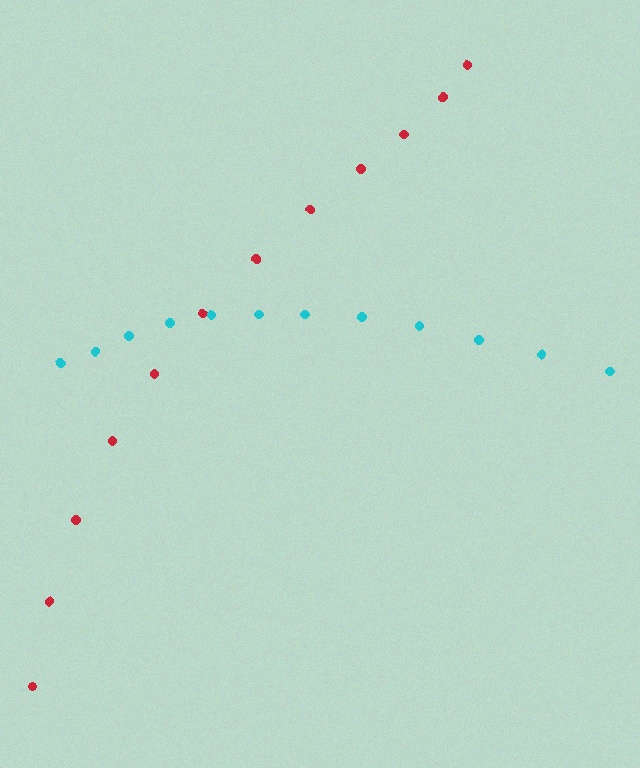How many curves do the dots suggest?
There are 2 distinct paths.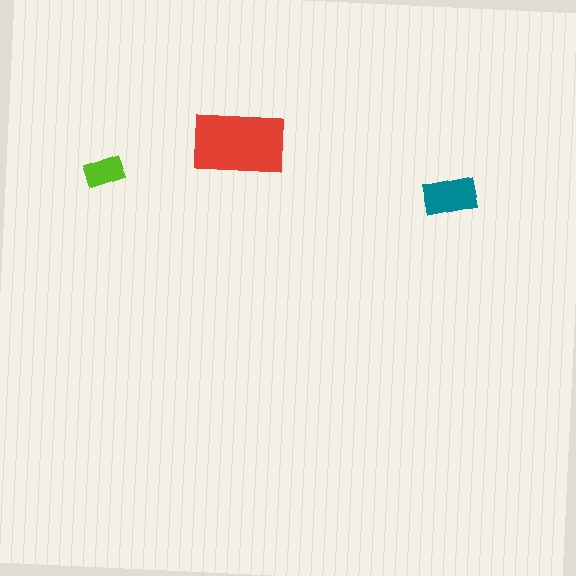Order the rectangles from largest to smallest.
the red one, the teal one, the lime one.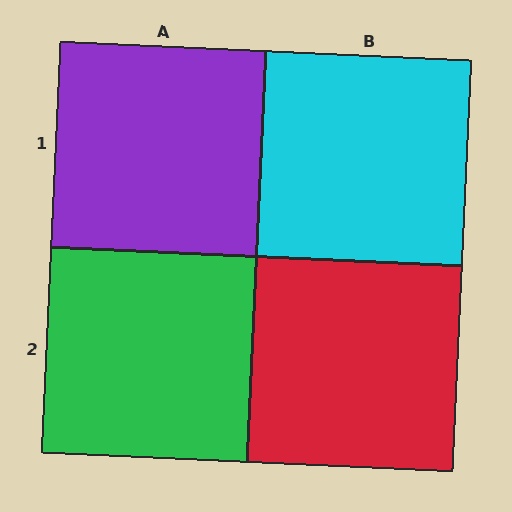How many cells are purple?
1 cell is purple.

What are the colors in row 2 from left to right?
Green, red.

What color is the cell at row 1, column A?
Purple.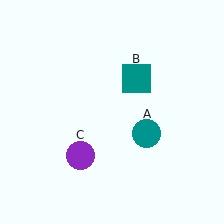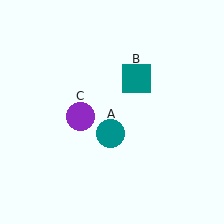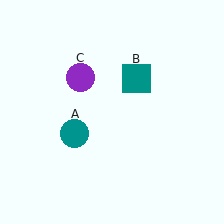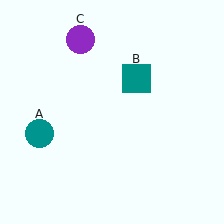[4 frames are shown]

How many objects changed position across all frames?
2 objects changed position: teal circle (object A), purple circle (object C).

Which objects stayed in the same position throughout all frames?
Teal square (object B) remained stationary.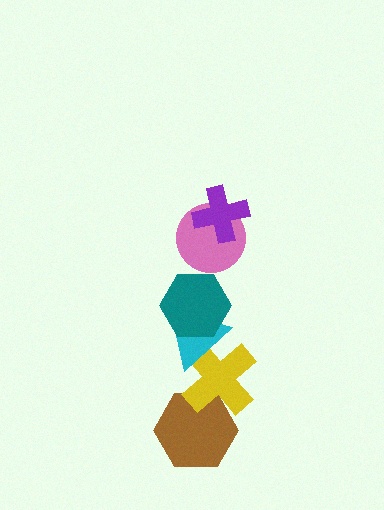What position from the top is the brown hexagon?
The brown hexagon is 6th from the top.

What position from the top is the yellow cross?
The yellow cross is 5th from the top.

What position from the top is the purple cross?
The purple cross is 1st from the top.